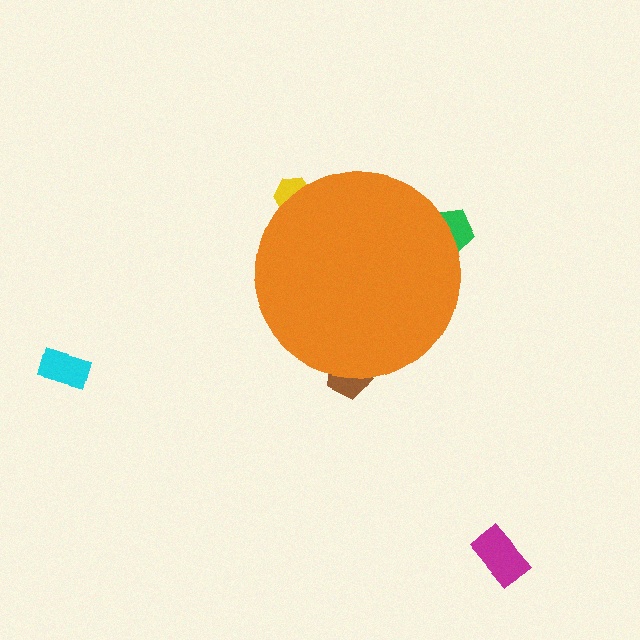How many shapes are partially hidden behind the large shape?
3 shapes are partially hidden.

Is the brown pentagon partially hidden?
Yes, the brown pentagon is partially hidden behind the orange circle.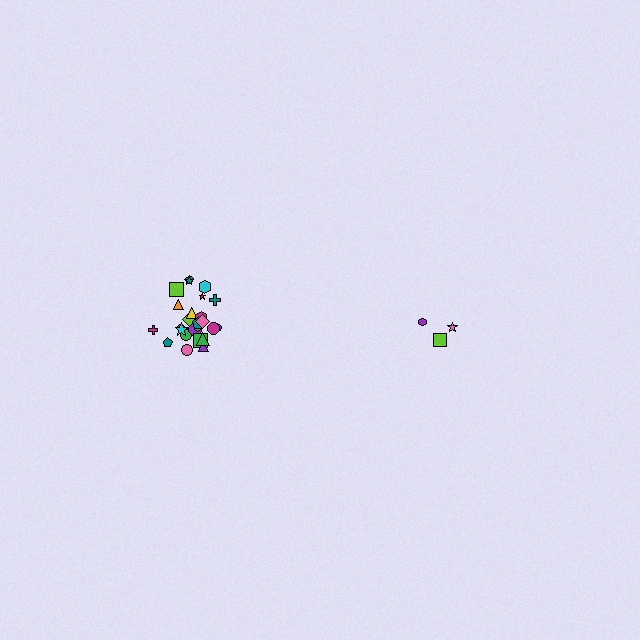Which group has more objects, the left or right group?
The left group.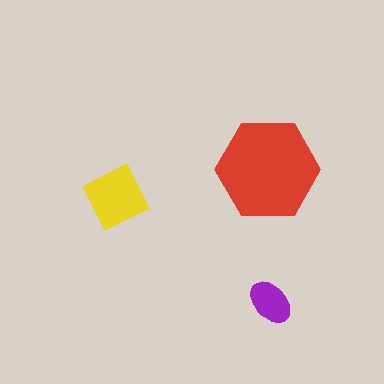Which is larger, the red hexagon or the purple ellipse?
The red hexagon.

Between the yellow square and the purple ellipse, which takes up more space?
The yellow square.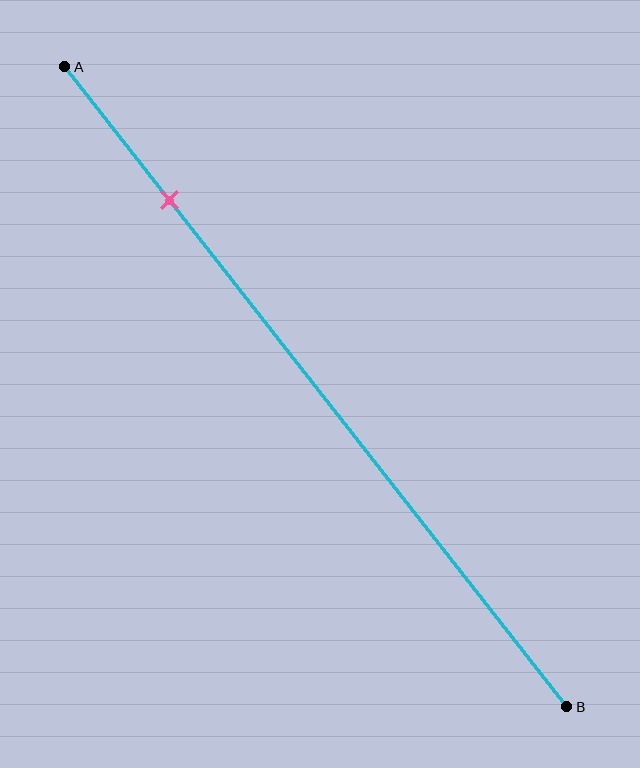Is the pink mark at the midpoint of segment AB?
No, the mark is at about 20% from A, not at the 50% midpoint.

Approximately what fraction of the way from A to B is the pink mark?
The pink mark is approximately 20% of the way from A to B.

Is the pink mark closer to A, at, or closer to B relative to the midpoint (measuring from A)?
The pink mark is closer to point A than the midpoint of segment AB.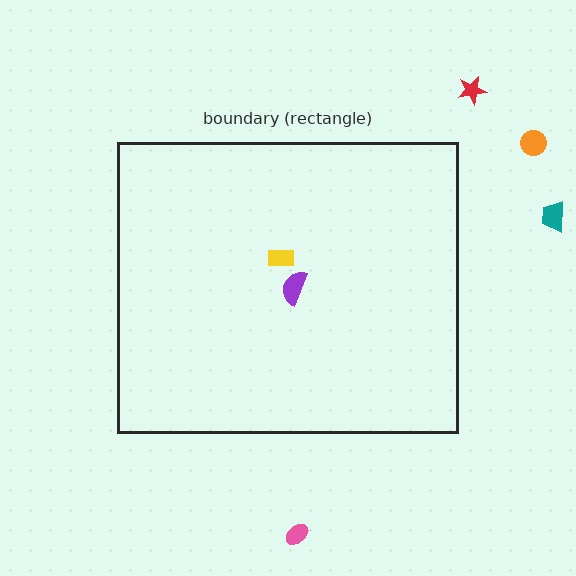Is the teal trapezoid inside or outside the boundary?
Outside.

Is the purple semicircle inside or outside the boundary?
Inside.